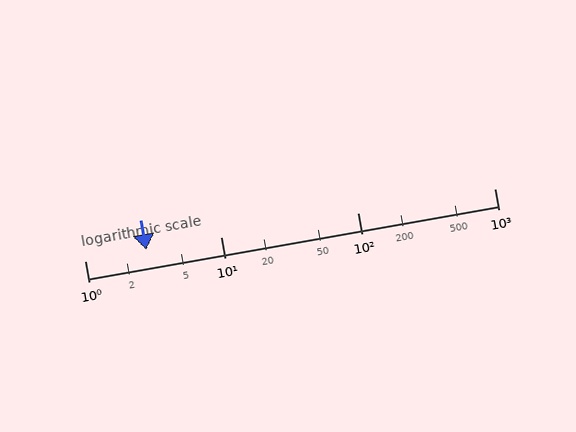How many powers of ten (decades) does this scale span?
The scale spans 3 decades, from 1 to 1000.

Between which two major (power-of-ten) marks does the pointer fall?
The pointer is between 1 and 10.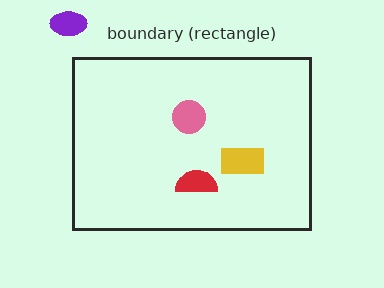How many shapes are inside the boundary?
3 inside, 1 outside.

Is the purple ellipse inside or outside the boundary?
Outside.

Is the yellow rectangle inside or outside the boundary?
Inside.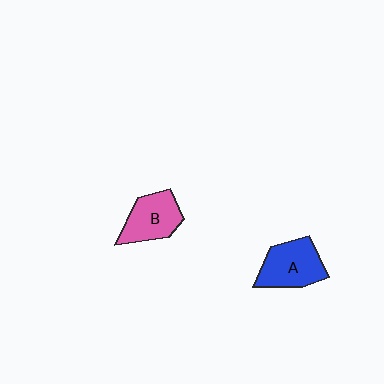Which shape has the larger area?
Shape A (blue).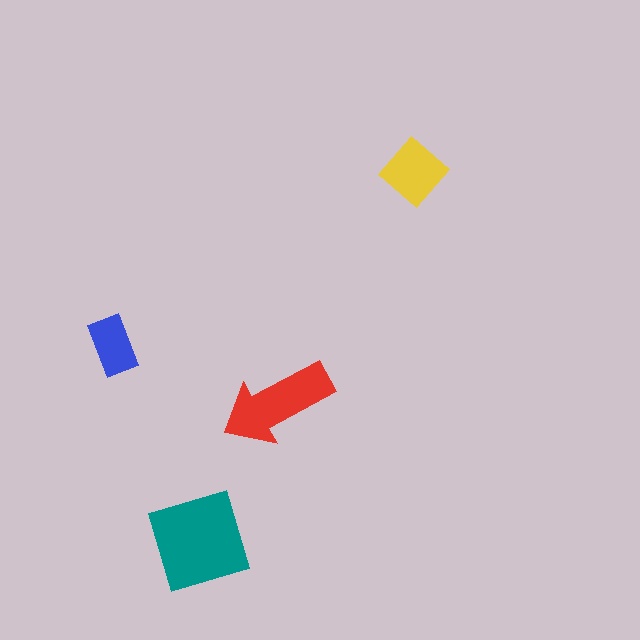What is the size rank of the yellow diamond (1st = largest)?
3rd.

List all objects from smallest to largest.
The blue rectangle, the yellow diamond, the red arrow, the teal square.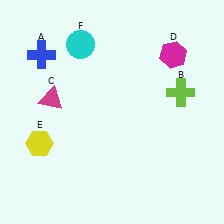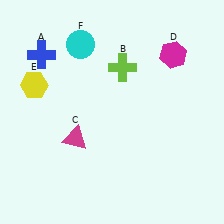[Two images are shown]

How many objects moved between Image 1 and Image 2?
3 objects moved between the two images.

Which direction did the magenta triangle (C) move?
The magenta triangle (C) moved down.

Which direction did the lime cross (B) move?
The lime cross (B) moved left.